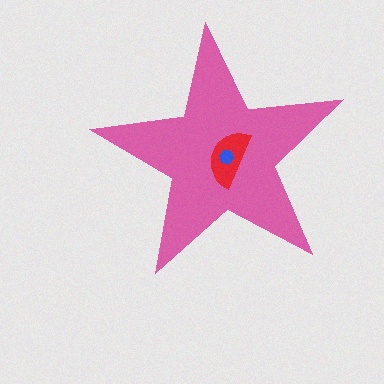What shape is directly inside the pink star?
The red semicircle.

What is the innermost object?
The blue hexagon.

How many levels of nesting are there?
3.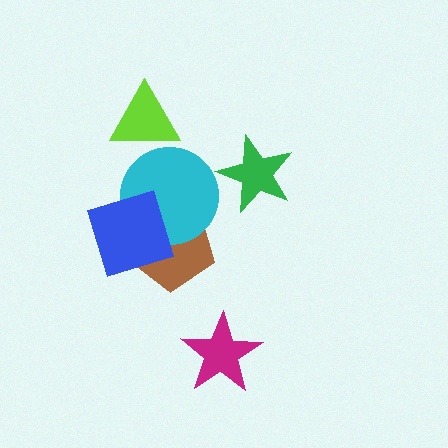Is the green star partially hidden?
No, no other shape covers it.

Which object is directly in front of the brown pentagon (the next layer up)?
The cyan circle is directly in front of the brown pentagon.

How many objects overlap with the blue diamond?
2 objects overlap with the blue diamond.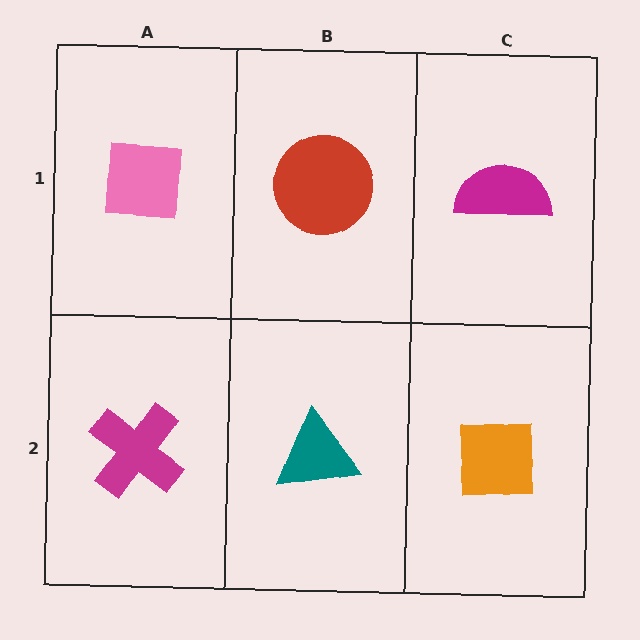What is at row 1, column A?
A pink square.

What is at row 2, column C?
An orange square.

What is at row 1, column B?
A red circle.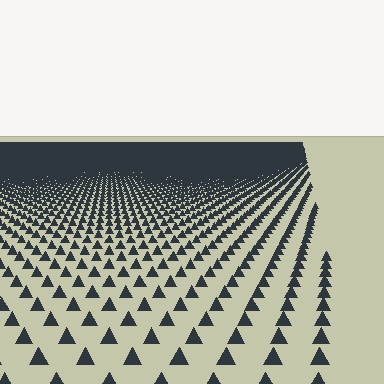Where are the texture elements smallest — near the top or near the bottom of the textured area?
Near the top.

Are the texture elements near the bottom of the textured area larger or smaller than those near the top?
Larger. Near the bottom, elements are closer to the viewer and appear at a bigger on-screen size.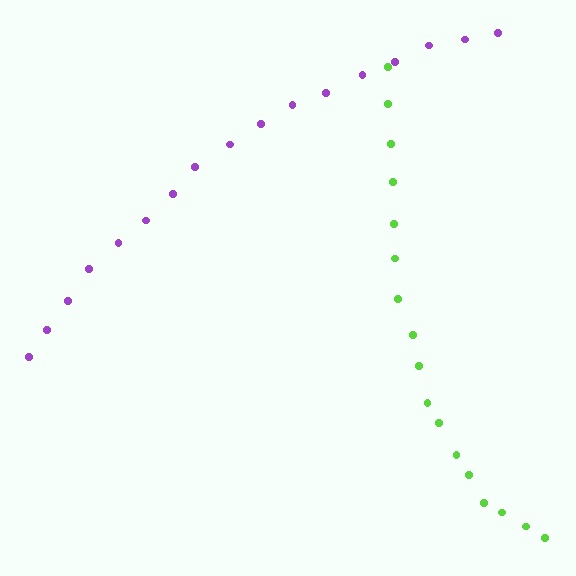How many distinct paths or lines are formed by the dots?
There are 2 distinct paths.